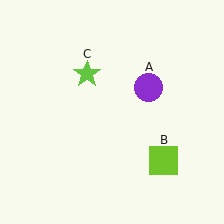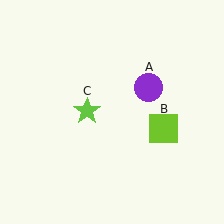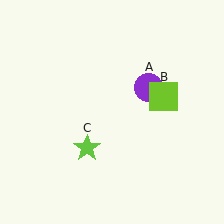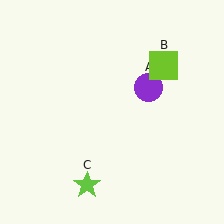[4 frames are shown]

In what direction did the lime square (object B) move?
The lime square (object B) moved up.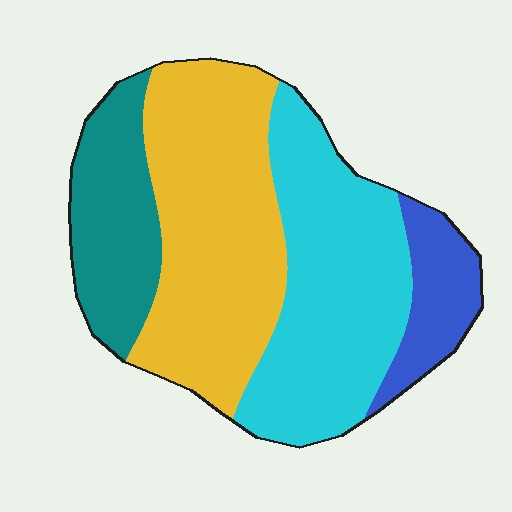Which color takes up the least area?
Blue, at roughly 10%.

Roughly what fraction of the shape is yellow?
Yellow covers roughly 35% of the shape.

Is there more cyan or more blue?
Cyan.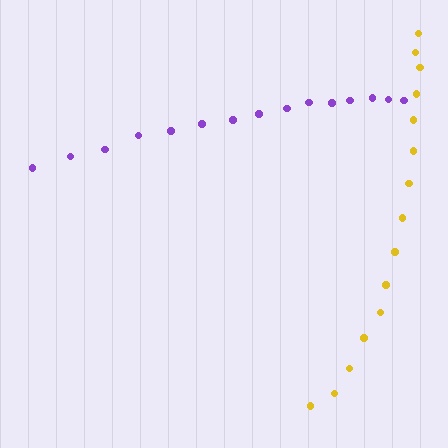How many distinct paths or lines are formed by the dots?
There are 2 distinct paths.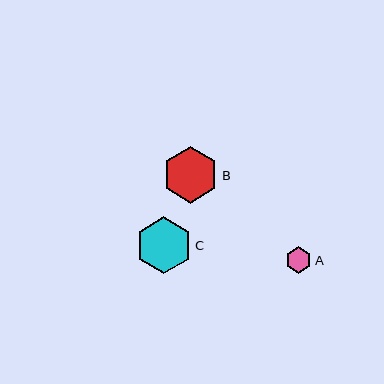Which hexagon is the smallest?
Hexagon A is the smallest with a size of approximately 26 pixels.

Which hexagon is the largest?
Hexagon C is the largest with a size of approximately 57 pixels.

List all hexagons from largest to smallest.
From largest to smallest: C, B, A.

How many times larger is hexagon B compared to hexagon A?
Hexagon B is approximately 2.1 times the size of hexagon A.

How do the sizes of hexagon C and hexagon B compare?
Hexagon C and hexagon B are approximately the same size.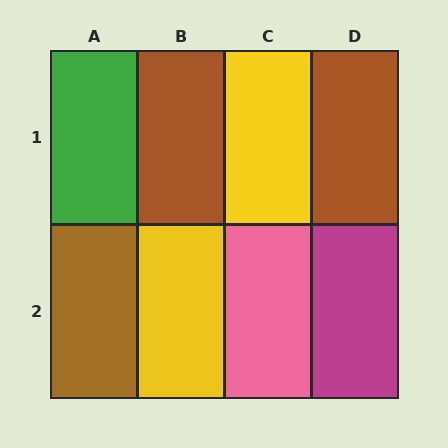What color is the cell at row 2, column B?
Yellow.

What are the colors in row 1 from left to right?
Green, brown, yellow, brown.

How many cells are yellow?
2 cells are yellow.